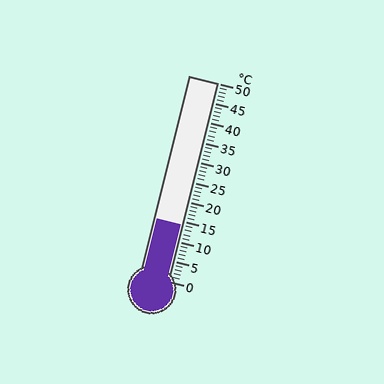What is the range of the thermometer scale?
The thermometer scale ranges from 0°C to 50°C.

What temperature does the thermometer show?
The thermometer shows approximately 14°C.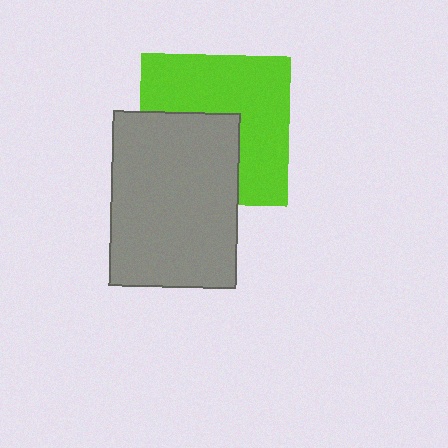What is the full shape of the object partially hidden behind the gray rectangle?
The partially hidden object is a lime square.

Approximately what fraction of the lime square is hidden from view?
Roughly 41% of the lime square is hidden behind the gray rectangle.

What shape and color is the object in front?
The object in front is a gray rectangle.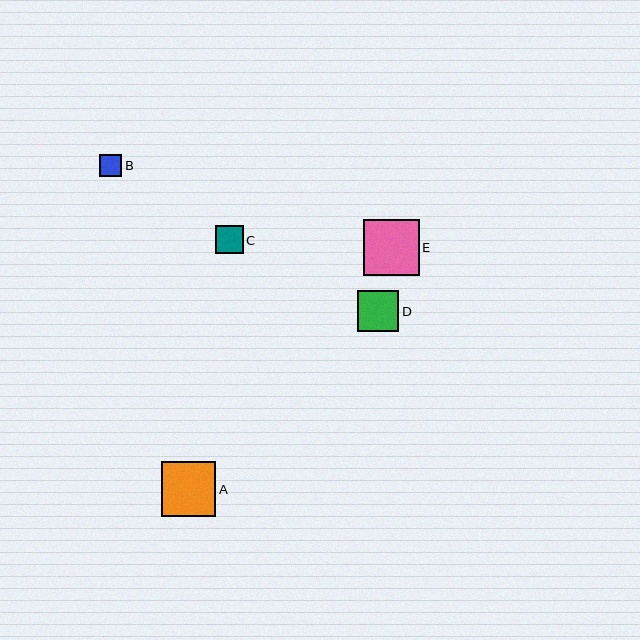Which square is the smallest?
Square B is the smallest with a size of approximately 23 pixels.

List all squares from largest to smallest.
From largest to smallest: E, A, D, C, B.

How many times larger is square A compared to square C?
Square A is approximately 2.0 times the size of square C.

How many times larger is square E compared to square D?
Square E is approximately 1.3 times the size of square D.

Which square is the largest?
Square E is the largest with a size of approximately 56 pixels.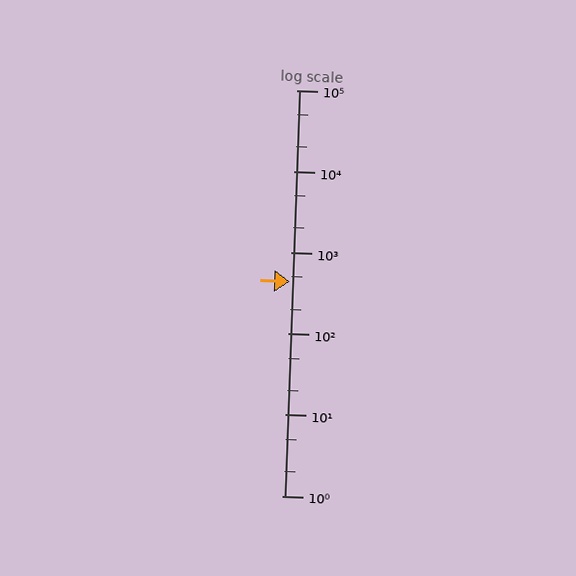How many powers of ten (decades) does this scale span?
The scale spans 5 decades, from 1 to 100000.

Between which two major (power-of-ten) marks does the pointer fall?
The pointer is between 100 and 1000.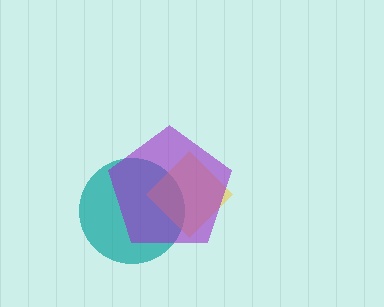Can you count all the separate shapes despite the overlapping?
Yes, there are 3 separate shapes.